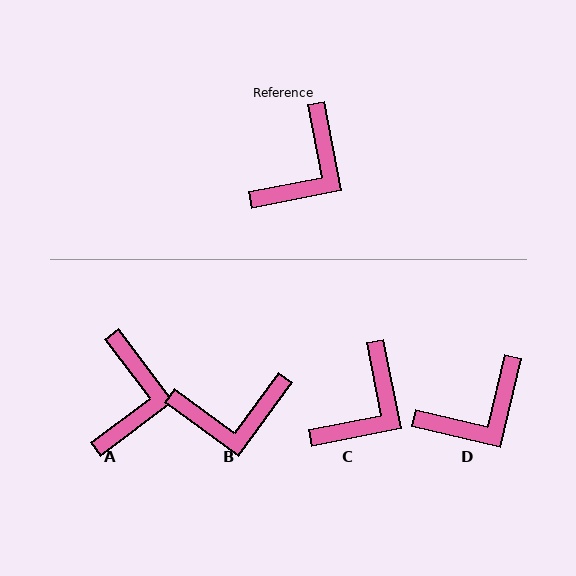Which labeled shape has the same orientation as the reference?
C.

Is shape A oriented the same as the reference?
No, it is off by about 26 degrees.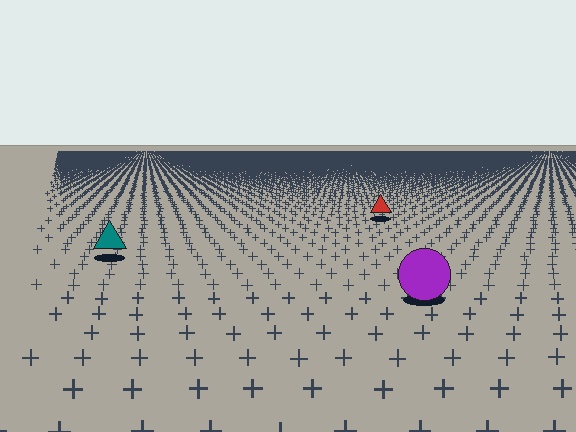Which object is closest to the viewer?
The purple circle is closest. The texture marks near it are larger and more spread out.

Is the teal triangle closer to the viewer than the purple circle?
No. The purple circle is closer — you can tell from the texture gradient: the ground texture is coarser near it.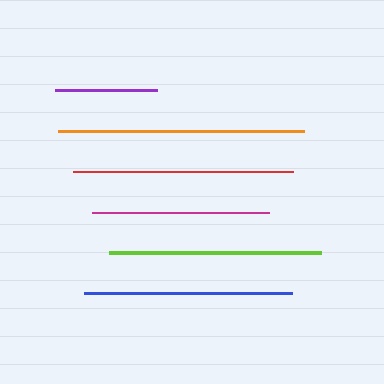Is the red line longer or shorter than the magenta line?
The red line is longer than the magenta line.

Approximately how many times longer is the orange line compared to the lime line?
The orange line is approximately 1.2 times the length of the lime line.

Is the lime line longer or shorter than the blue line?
The lime line is longer than the blue line.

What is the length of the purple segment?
The purple segment is approximately 102 pixels long.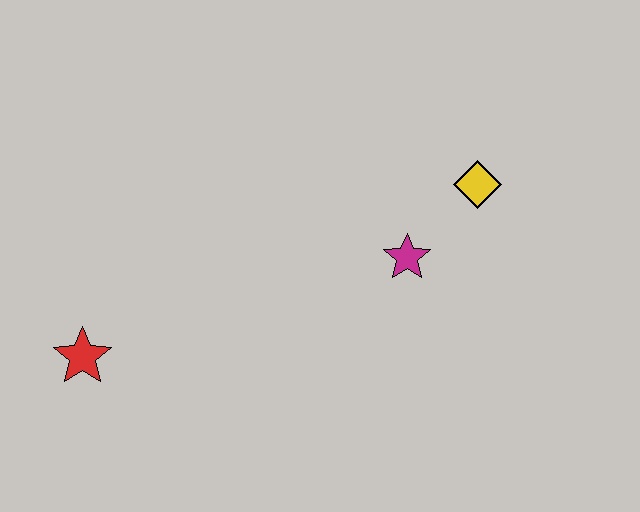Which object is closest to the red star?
The magenta star is closest to the red star.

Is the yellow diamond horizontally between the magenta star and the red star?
No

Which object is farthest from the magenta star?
The red star is farthest from the magenta star.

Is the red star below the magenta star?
Yes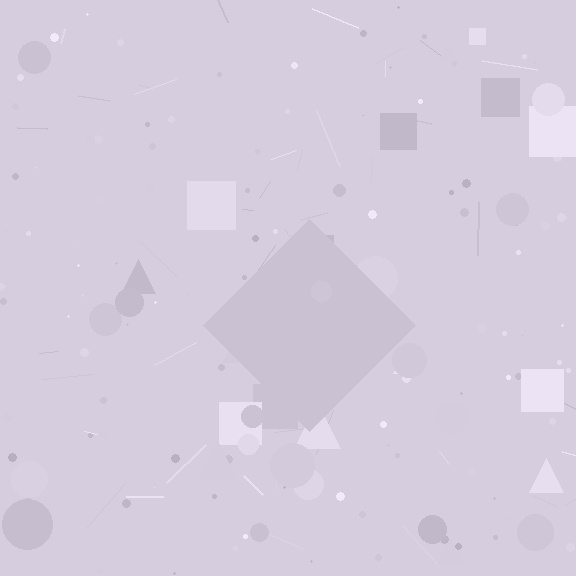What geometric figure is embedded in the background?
A diamond is embedded in the background.